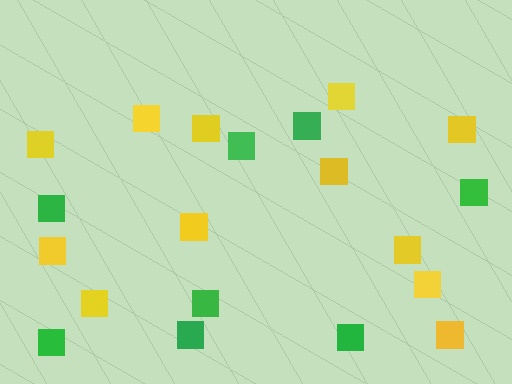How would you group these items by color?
There are 2 groups: one group of yellow squares (12) and one group of green squares (8).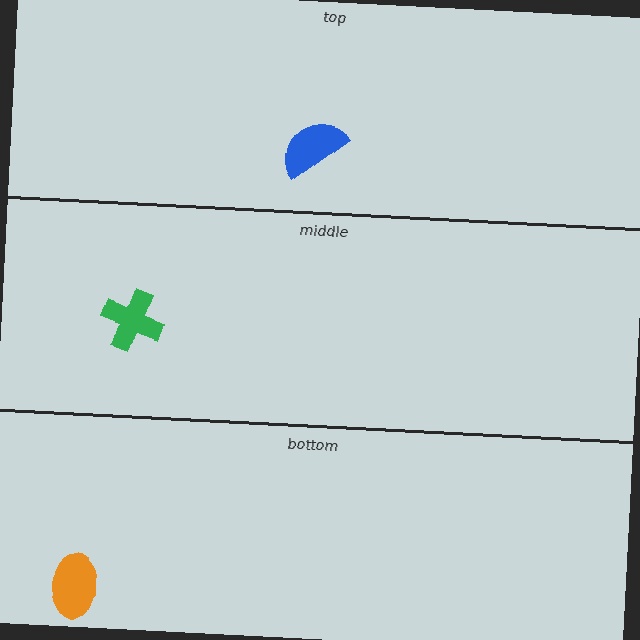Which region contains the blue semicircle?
The top region.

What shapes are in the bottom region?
The orange ellipse.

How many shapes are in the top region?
1.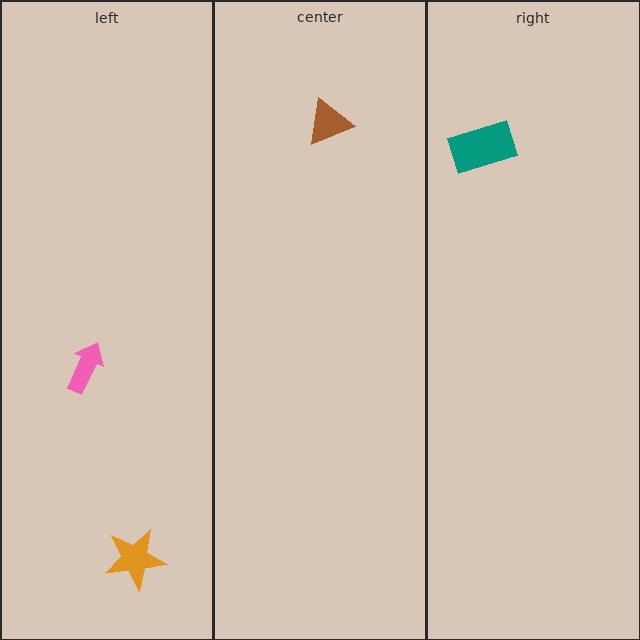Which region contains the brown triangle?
The center region.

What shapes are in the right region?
The teal rectangle.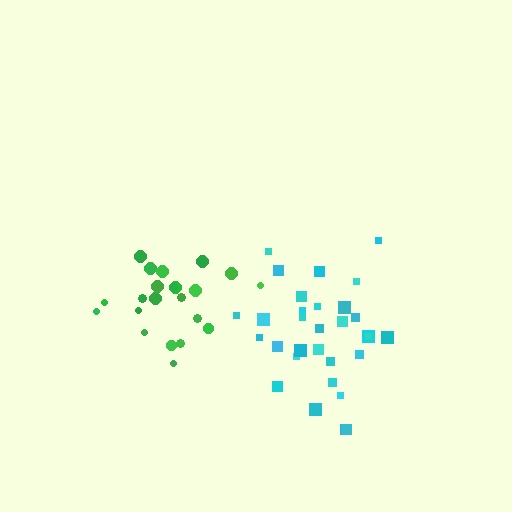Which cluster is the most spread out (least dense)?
Cyan.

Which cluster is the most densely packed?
Green.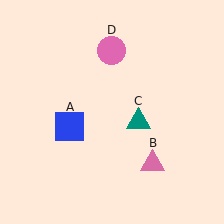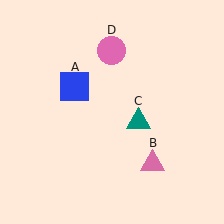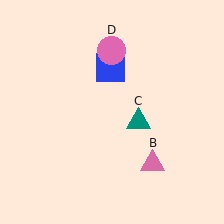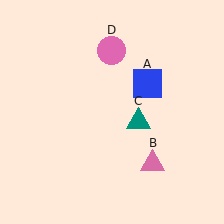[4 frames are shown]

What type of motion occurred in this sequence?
The blue square (object A) rotated clockwise around the center of the scene.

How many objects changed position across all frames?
1 object changed position: blue square (object A).